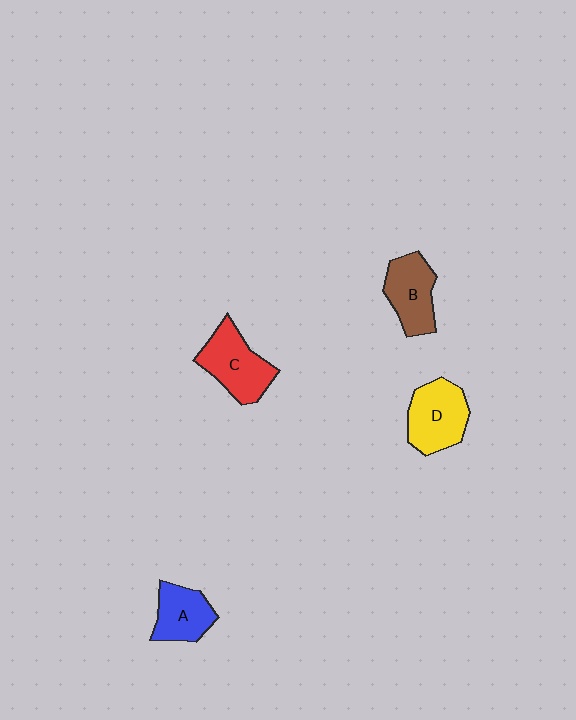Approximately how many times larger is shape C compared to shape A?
Approximately 1.3 times.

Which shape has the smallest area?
Shape A (blue).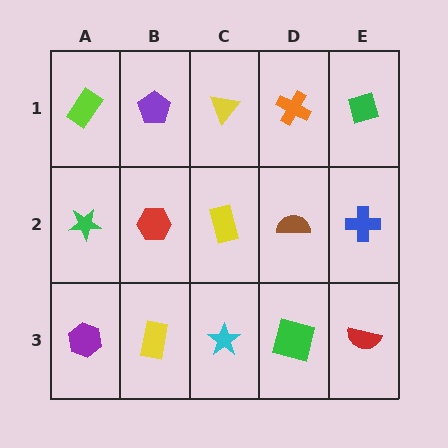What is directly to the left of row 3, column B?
A purple hexagon.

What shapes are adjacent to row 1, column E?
A blue cross (row 2, column E), an orange cross (row 1, column D).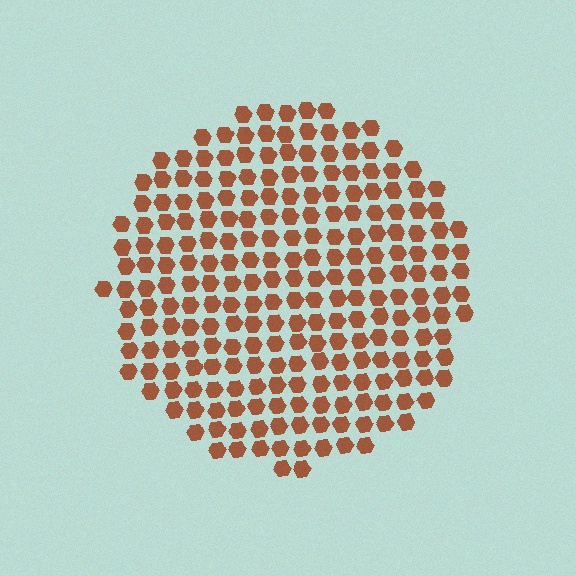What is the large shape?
The large shape is a circle.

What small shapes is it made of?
It is made of small hexagons.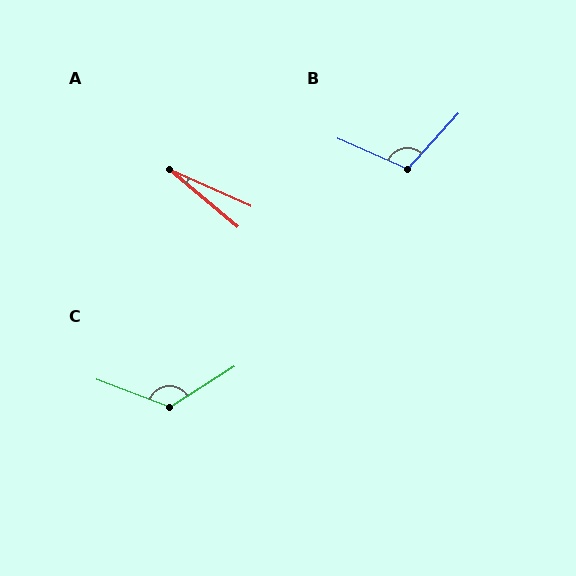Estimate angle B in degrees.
Approximately 109 degrees.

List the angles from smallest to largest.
A (16°), B (109°), C (127°).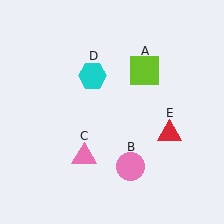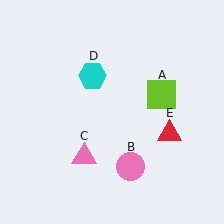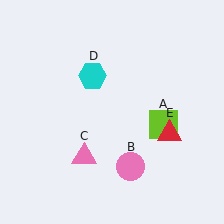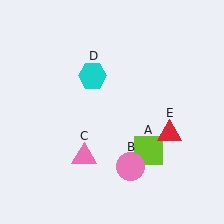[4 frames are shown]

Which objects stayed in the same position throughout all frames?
Pink circle (object B) and pink triangle (object C) and cyan hexagon (object D) and red triangle (object E) remained stationary.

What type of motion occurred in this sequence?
The lime square (object A) rotated clockwise around the center of the scene.